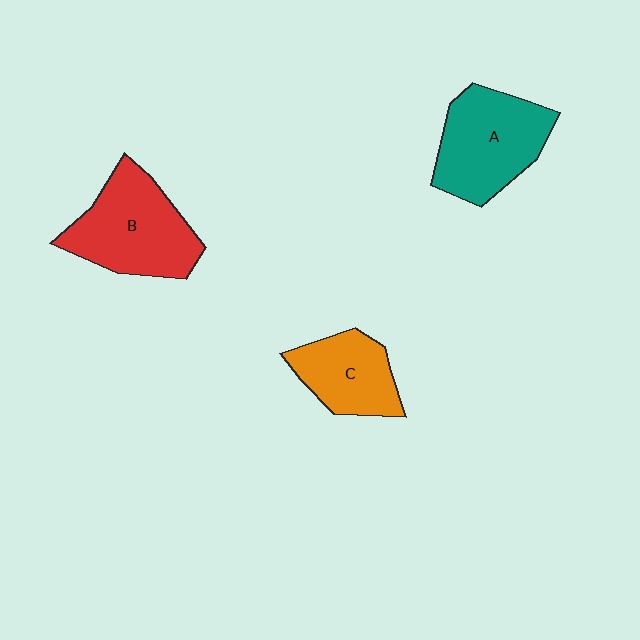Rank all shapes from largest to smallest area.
From largest to smallest: B (red), A (teal), C (orange).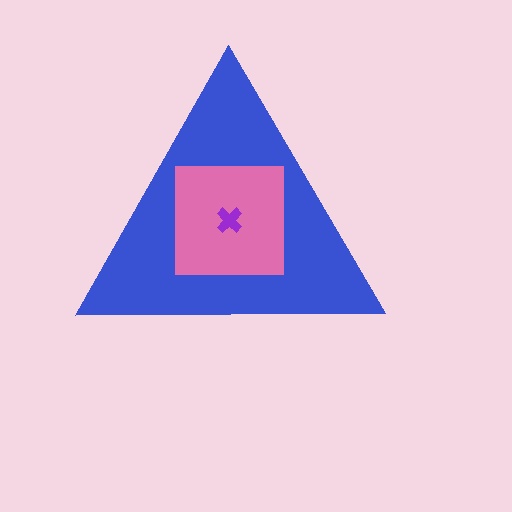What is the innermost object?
The purple cross.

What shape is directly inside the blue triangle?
The pink square.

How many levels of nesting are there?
3.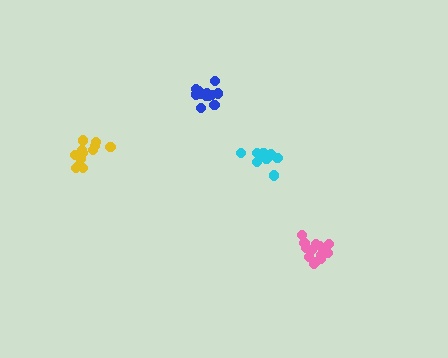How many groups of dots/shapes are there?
There are 4 groups.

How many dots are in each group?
Group 1: 15 dots, Group 2: 14 dots, Group 3: 13 dots, Group 4: 9 dots (51 total).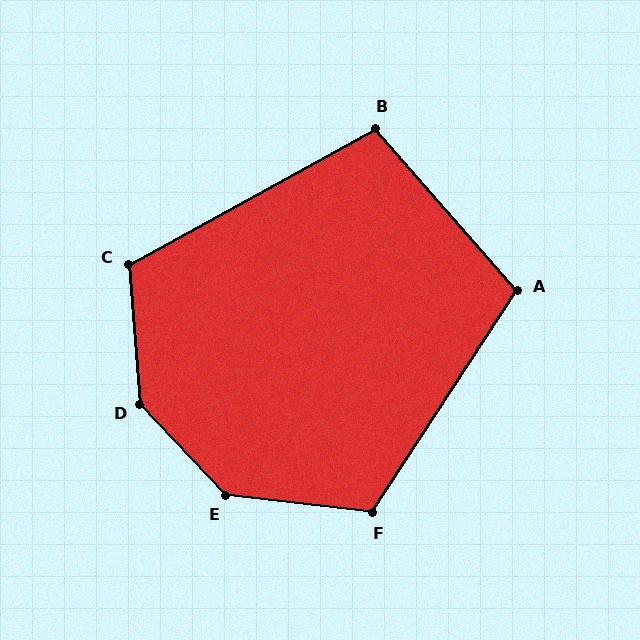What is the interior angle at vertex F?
Approximately 117 degrees (obtuse).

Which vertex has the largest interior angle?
D, at approximately 141 degrees.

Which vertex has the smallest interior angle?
B, at approximately 102 degrees.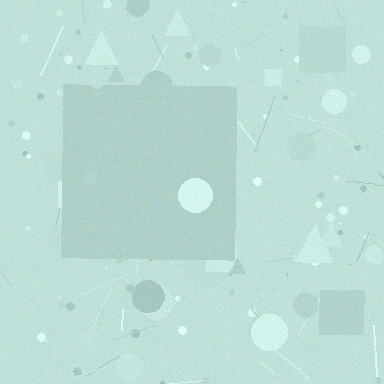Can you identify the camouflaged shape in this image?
The camouflaged shape is a square.